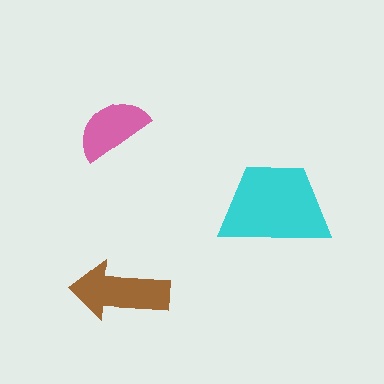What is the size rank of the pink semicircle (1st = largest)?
3rd.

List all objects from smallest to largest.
The pink semicircle, the brown arrow, the cyan trapezoid.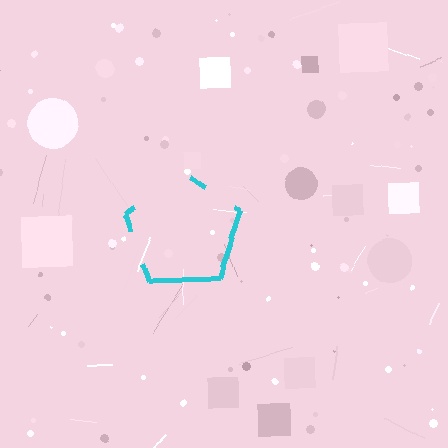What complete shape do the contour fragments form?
The contour fragments form a pentagon.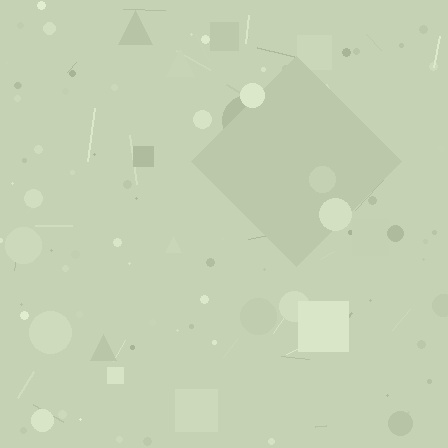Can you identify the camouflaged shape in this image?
The camouflaged shape is a diamond.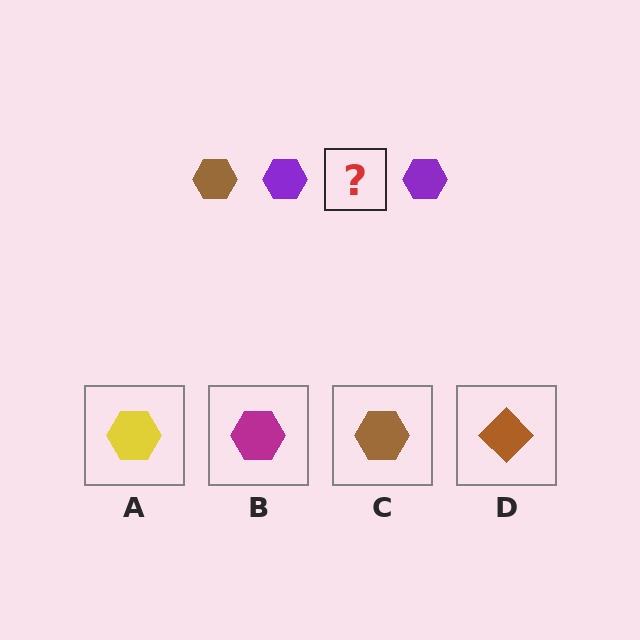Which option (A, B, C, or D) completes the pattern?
C.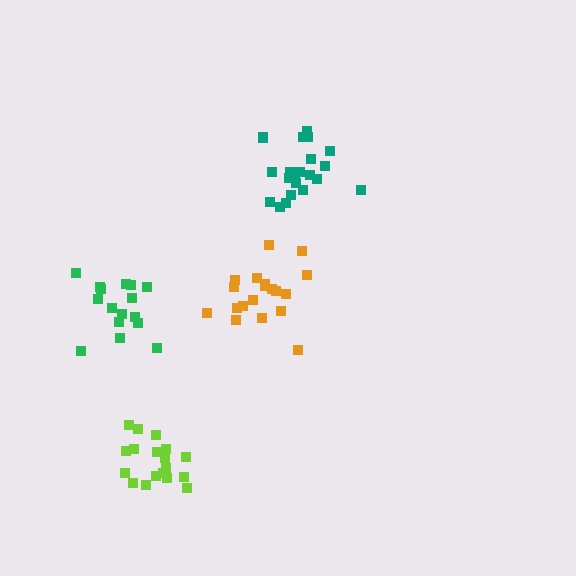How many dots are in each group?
Group 1: 18 dots, Group 2: 16 dots, Group 3: 21 dots, Group 4: 19 dots (74 total).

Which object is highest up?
The teal cluster is topmost.